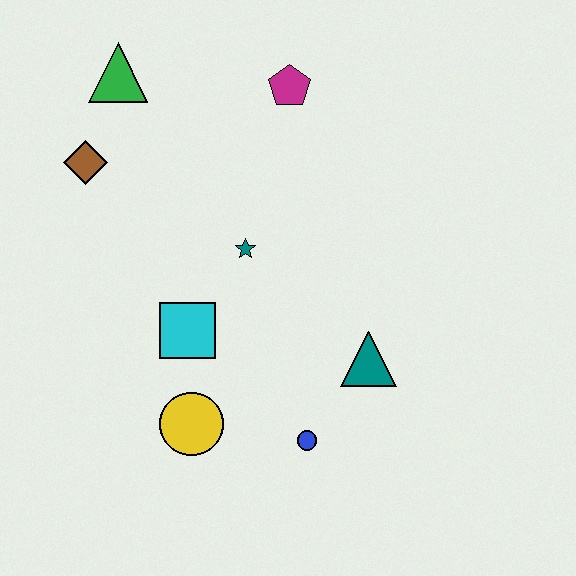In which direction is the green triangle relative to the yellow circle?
The green triangle is above the yellow circle.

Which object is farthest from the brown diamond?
The blue circle is farthest from the brown diamond.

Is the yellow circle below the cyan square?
Yes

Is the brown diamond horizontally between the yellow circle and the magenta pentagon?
No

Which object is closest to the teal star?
The cyan square is closest to the teal star.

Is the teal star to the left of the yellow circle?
No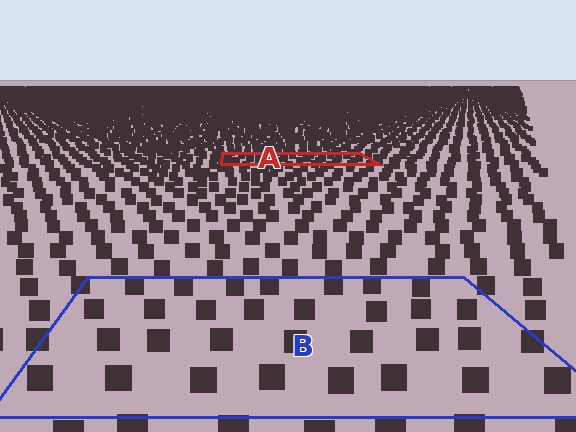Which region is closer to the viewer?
Region B is closer. The texture elements there are larger and more spread out.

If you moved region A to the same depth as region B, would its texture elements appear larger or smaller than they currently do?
They would appear larger. At a closer depth, the same texture elements are projected at a bigger on-screen size.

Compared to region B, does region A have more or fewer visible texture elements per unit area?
Region A has more texture elements per unit area — they are packed more densely because it is farther away.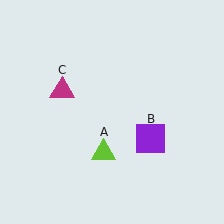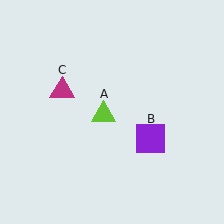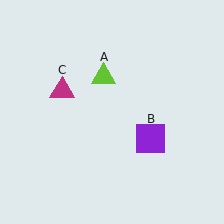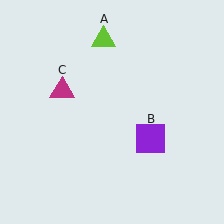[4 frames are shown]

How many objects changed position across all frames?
1 object changed position: lime triangle (object A).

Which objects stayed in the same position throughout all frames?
Purple square (object B) and magenta triangle (object C) remained stationary.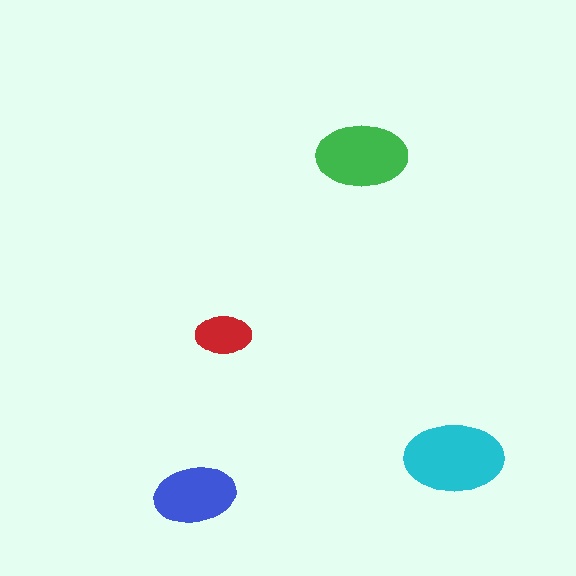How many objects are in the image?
There are 4 objects in the image.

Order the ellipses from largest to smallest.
the cyan one, the green one, the blue one, the red one.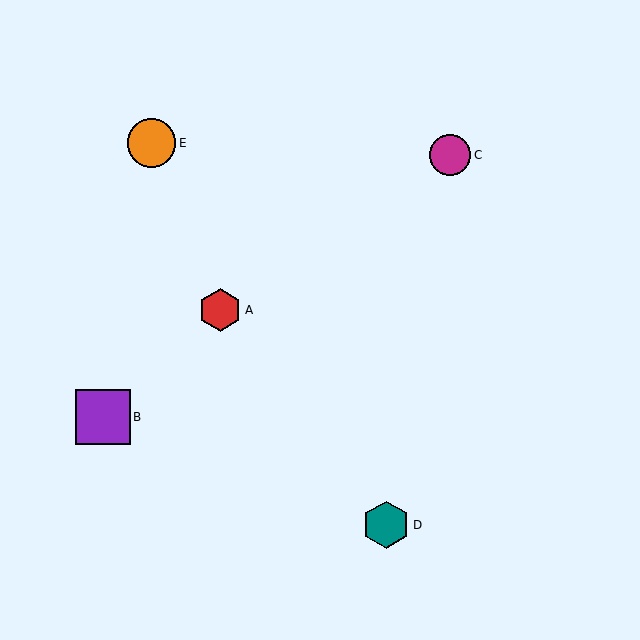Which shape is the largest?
The purple square (labeled B) is the largest.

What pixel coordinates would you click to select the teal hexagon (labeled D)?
Click at (386, 525) to select the teal hexagon D.